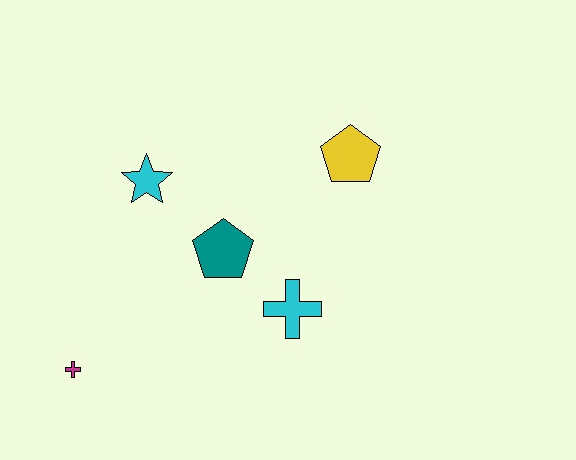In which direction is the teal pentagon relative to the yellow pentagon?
The teal pentagon is to the left of the yellow pentagon.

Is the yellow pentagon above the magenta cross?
Yes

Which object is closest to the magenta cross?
The teal pentagon is closest to the magenta cross.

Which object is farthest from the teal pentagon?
The magenta cross is farthest from the teal pentagon.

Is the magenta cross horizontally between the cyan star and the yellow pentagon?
No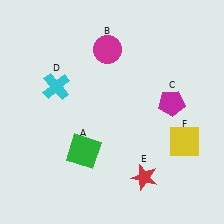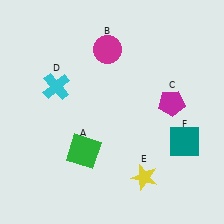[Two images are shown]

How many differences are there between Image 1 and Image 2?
There are 2 differences between the two images.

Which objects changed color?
E changed from red to yellow. F changed from yellow to teal.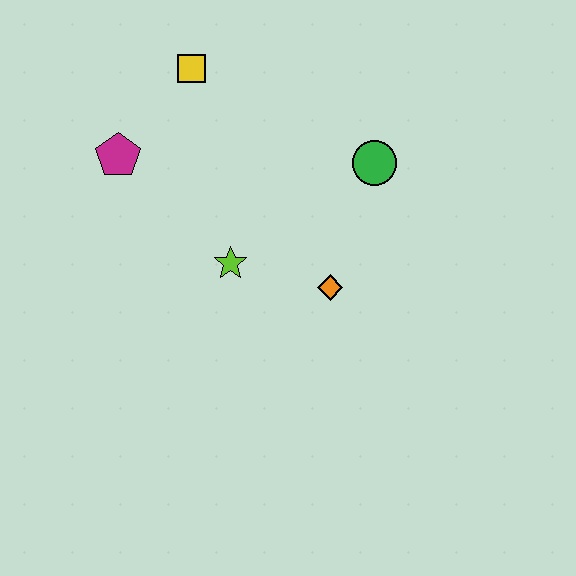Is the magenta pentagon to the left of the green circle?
Yes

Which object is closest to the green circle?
The orange diamond is closest to the green circle.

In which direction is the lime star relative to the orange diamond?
The lime star is to the left of the orange diamond.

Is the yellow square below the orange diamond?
No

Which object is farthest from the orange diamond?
The yellow square is farthest from the orange diamond.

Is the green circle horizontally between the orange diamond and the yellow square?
No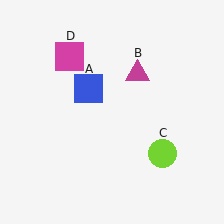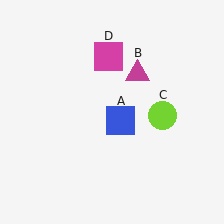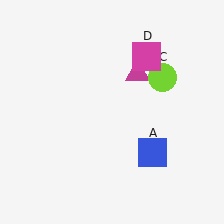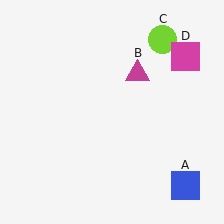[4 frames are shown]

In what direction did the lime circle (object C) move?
The lime circle (object C) moved up.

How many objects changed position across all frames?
3 objects changed position: blue square (object A), lime circle (object C), magenta square (object D).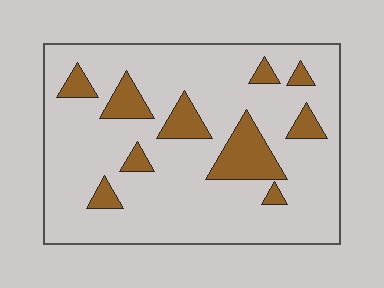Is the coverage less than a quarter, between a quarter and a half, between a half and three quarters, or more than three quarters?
Less than a quarter.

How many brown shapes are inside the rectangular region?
10.